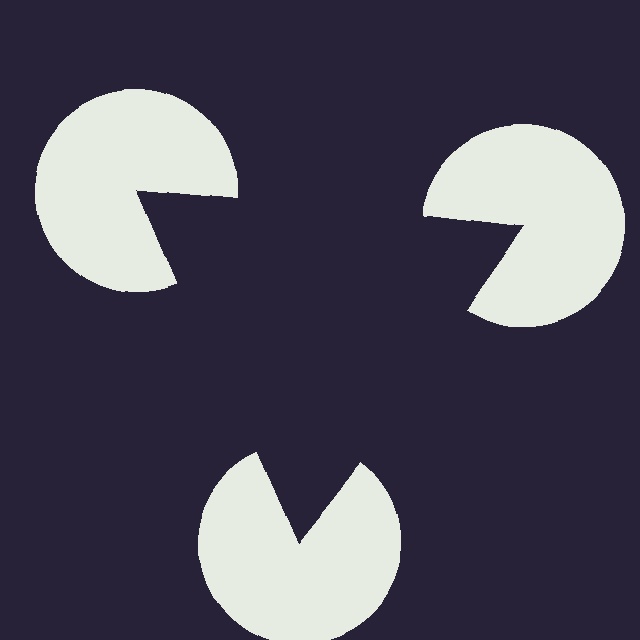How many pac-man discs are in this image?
There are 3 — one at each vertex of the illusory triangle.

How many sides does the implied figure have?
3 sides.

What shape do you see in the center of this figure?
An illusory triangle — its edges are inferred from the aligned wedge cuts in the pac-man discs, not physically drawn.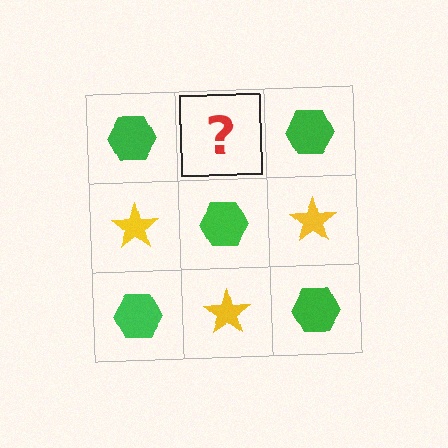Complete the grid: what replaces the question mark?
The question mark should be replaced with a yellow star.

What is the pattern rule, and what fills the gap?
The rule is that it alternates green hexagon and yellow star in a checkerboard pattern. The gap should be filled with a yellow star.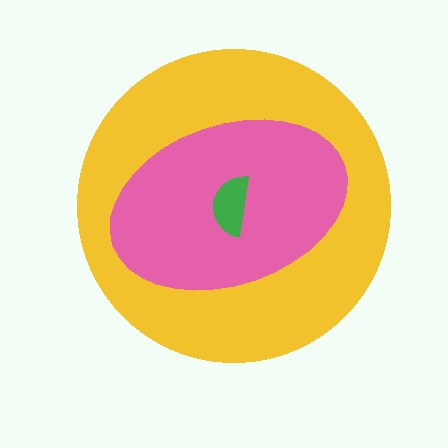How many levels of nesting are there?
3.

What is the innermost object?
The green semicircle.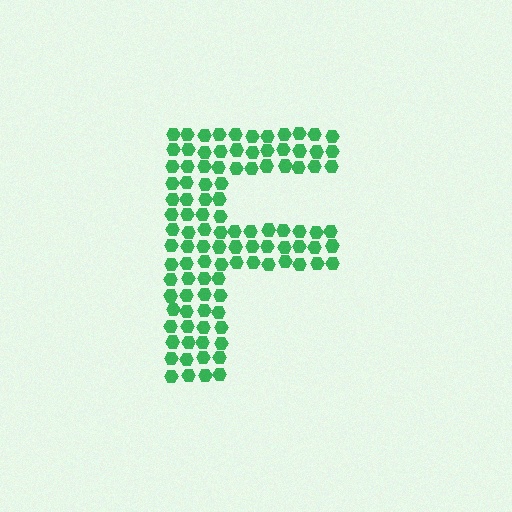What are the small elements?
The small elements are hexagons.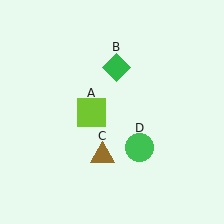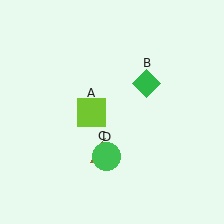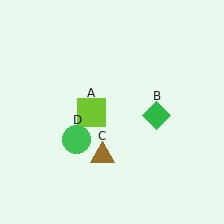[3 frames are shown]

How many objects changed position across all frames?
2 objects changed position: green diamond (object B), green circle (object D).